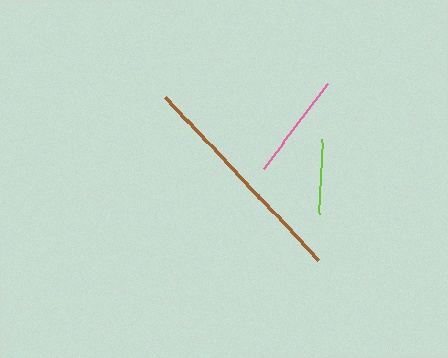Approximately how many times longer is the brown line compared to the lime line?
The brown line is approximately 3.0 times the length of the lime line.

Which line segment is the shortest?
The lime line is the shortest at approximately 75 pixels.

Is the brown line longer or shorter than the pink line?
The brown line is longer than the pink line.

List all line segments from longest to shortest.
From longest to shortest: brown, pink, lime.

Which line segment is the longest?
The brown line is the longest at approximately 223 pixels.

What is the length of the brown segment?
The brown segment is approximately 223 pixels long.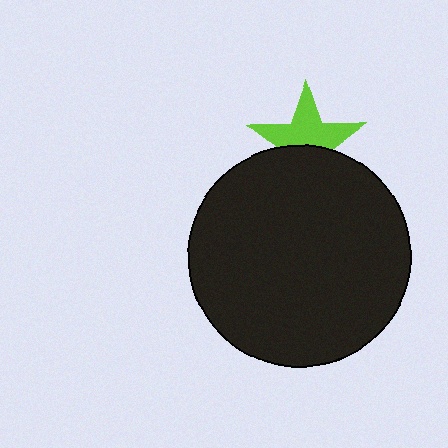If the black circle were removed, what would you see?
You would see the complete lime star.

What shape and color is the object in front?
The object in front is a black circle.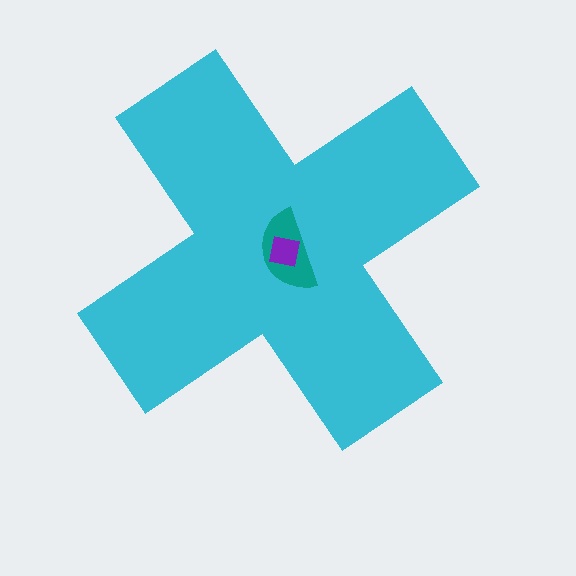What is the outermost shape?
The cyan cross.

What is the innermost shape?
The purple square.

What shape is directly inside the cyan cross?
The teal semicircle.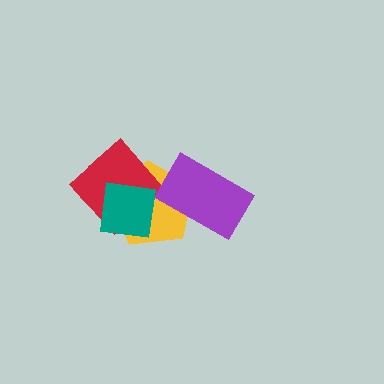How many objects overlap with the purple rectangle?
1 object overlaps with the purple rectangle.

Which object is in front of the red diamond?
The teal square is in front of the red diamond.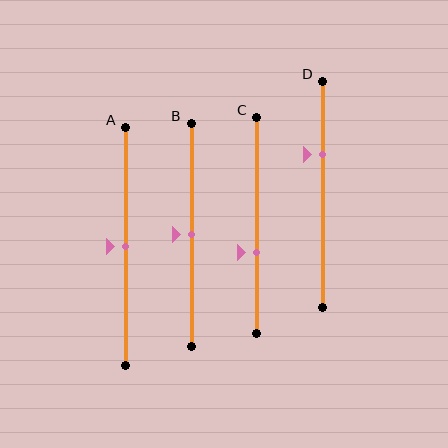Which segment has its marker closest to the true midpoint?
Segment A has its marker closest to the true midpoint.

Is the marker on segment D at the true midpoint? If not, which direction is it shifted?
No, the marker on segment D is shifted upward by about 18% of the segment length.